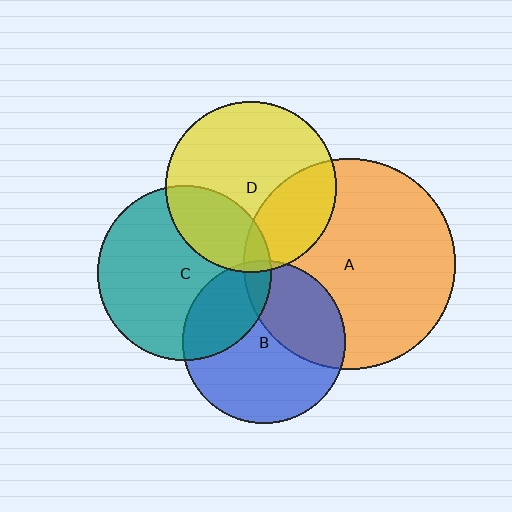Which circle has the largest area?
Circle A (orange).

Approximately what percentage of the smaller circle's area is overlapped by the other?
Approximately 25%.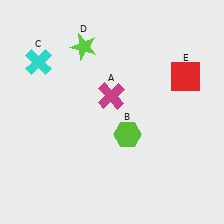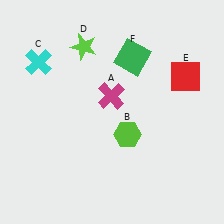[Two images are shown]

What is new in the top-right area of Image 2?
A green square (F) was added in the top-right area of Image 2.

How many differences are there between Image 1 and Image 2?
There is 1 difference between the two images.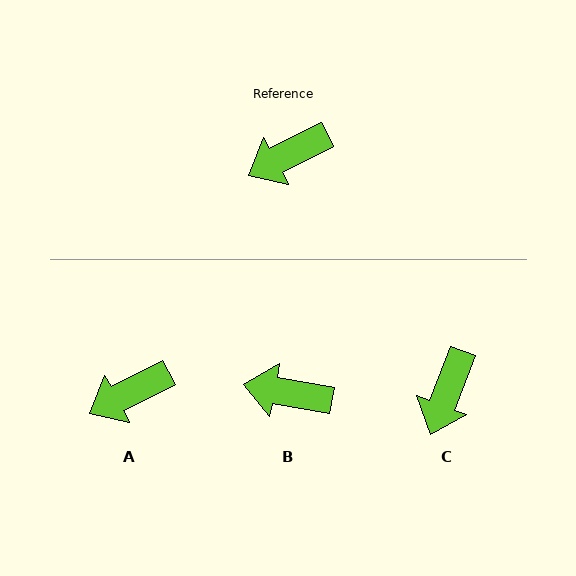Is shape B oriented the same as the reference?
No, it is off by about 38 degrees.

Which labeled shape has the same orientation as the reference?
A.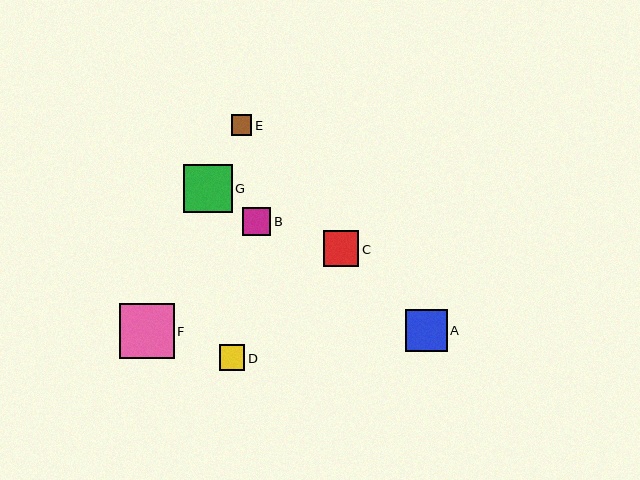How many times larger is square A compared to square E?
Square A is approximately 2.0 times the size of square E.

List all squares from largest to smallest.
From largest to smallest: F, G, A, C, B, D, E.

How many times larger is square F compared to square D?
Square F is approximately 2.2 times the size of square D.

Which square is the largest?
Square F is the largest with a size of approximately 55 pixels.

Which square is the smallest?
Square E is the smallest with a size of approximately 21 pixels.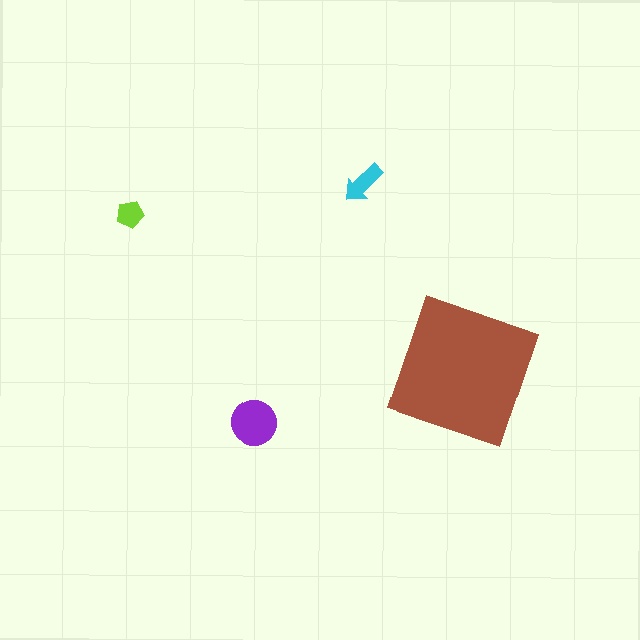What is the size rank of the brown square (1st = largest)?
1st.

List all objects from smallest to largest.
The lime pentagon, the cyan arrow, the purple circle, the brown square.